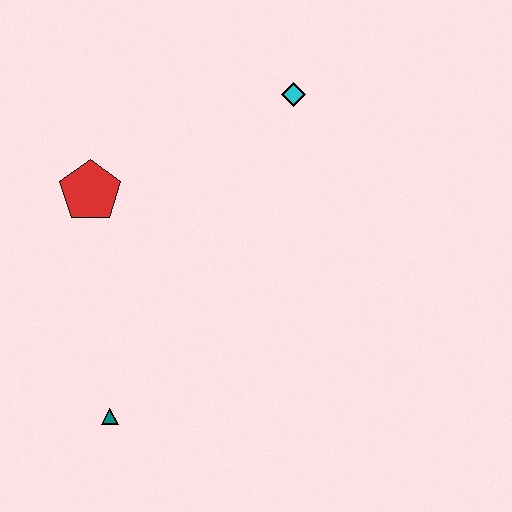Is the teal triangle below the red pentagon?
Yes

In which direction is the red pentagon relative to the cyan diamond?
The red pentagon is to the left of the cyan diamond.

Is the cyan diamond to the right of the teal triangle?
Yes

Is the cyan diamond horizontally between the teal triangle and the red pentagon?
No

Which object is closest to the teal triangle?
The red pentagon is closest to the teal triangle.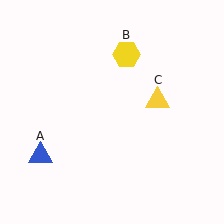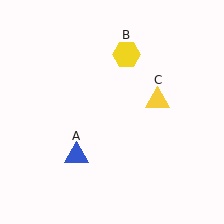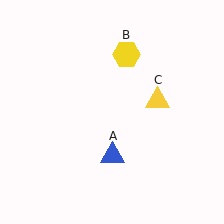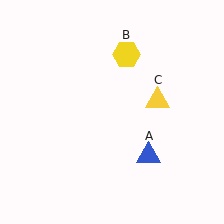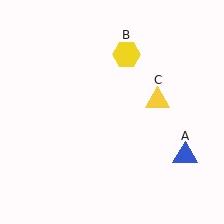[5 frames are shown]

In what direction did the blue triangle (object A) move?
The blue triangle (object A) moved right.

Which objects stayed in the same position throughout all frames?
Yellow hexagon (object B) and yellow triangle (object C) remained stationary.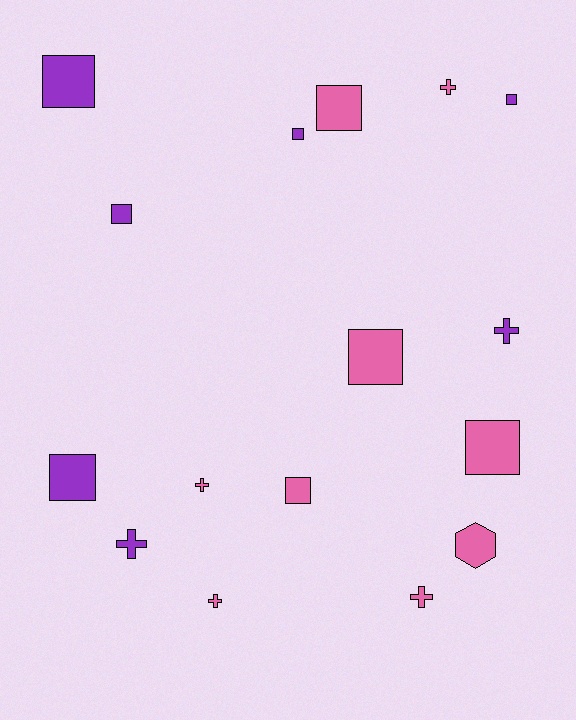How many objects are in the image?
There are 16 objects.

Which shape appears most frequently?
Square, with 9 objects.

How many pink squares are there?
There are 4 pink squares.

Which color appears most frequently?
Pink, with 9 objects.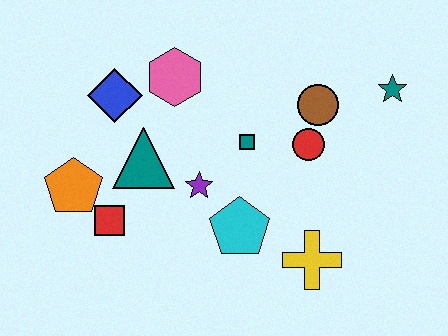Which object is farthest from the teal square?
The orange pentagon is farthest from the teal square.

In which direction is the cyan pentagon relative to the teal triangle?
The cyan pentagon is to the right of the teal triangle.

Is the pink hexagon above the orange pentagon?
Yes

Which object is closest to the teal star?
The brown circle is closest to the teal star.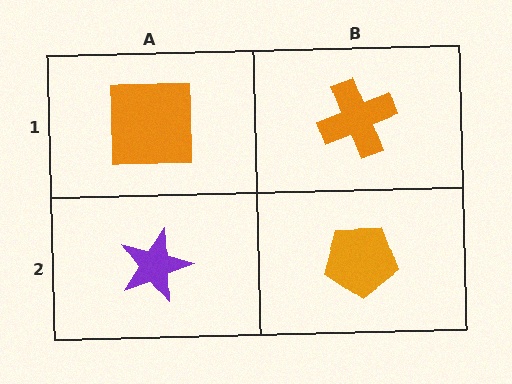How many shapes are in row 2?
2 shapes.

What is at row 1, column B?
An orange cross.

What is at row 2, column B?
An orange pentagon.